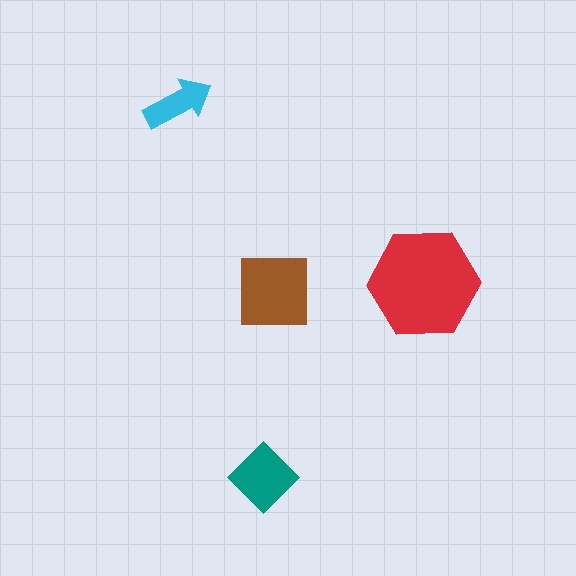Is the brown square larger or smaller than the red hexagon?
Smaller.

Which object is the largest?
The red hexagon.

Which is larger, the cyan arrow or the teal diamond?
The teal diamond.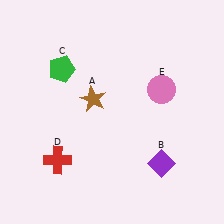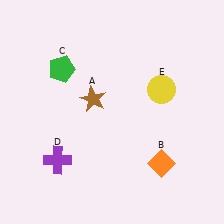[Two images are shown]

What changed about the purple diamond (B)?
In Image 1, B is purple. In Image 2, it changed to orange.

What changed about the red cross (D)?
In Image 1, D is red. In Image 2, it changed to purple.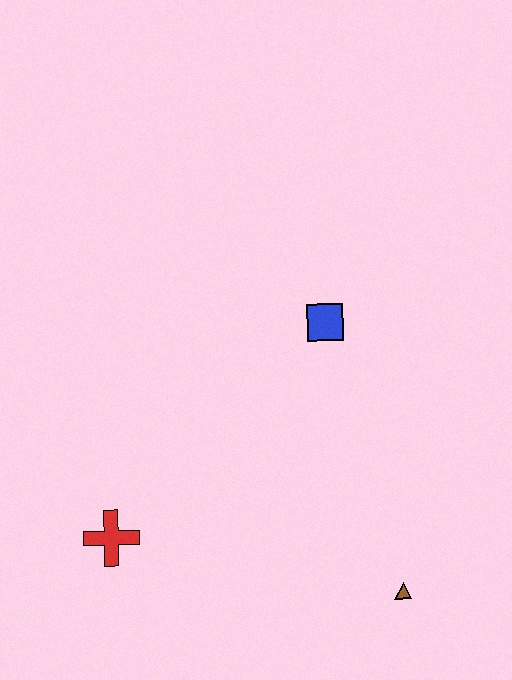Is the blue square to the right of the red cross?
Yes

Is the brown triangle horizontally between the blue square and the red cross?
No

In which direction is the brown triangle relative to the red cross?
The brown triangle is to the right of the red cross.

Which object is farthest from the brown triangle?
The red cross is farthest from the brown triangle.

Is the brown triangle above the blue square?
No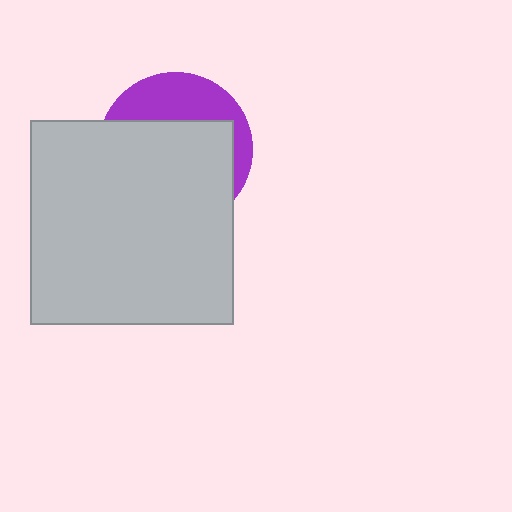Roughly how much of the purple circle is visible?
A small part of it is visible (roughly 32%).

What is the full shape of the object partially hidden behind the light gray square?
The partially hidden object is a purple circle.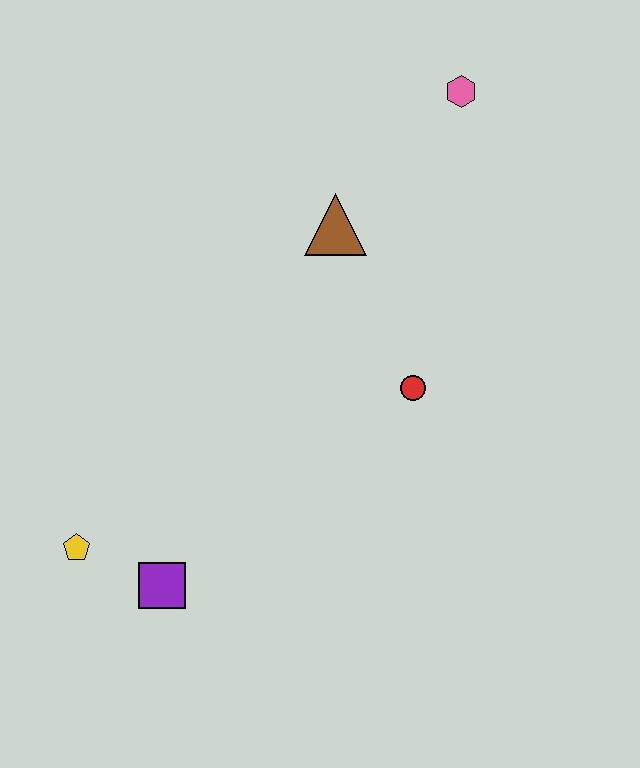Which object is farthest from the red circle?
The yellow pentagon is farthest from the red circle.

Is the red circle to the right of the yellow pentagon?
Yes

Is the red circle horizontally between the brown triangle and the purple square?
No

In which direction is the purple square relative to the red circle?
The purple square is to the left of the red circle.